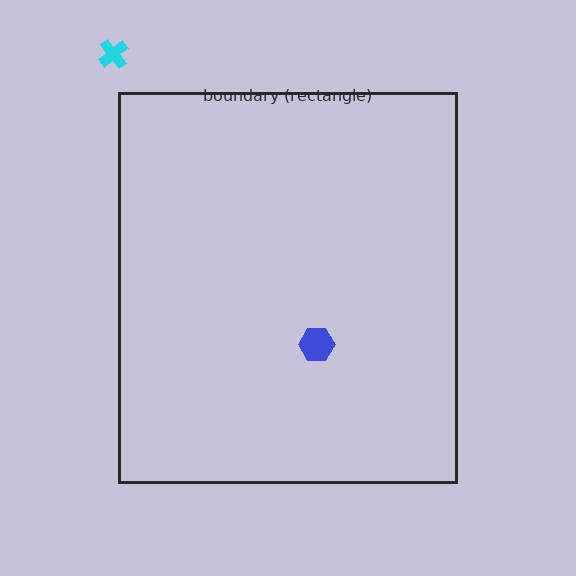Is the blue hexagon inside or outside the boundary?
Inside.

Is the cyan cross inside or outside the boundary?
Outside.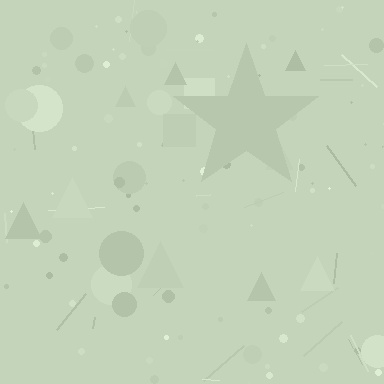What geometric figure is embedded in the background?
A star is embedded in the background.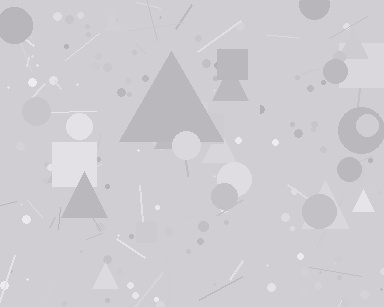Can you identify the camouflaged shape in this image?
The camouflaged shape is a triangle.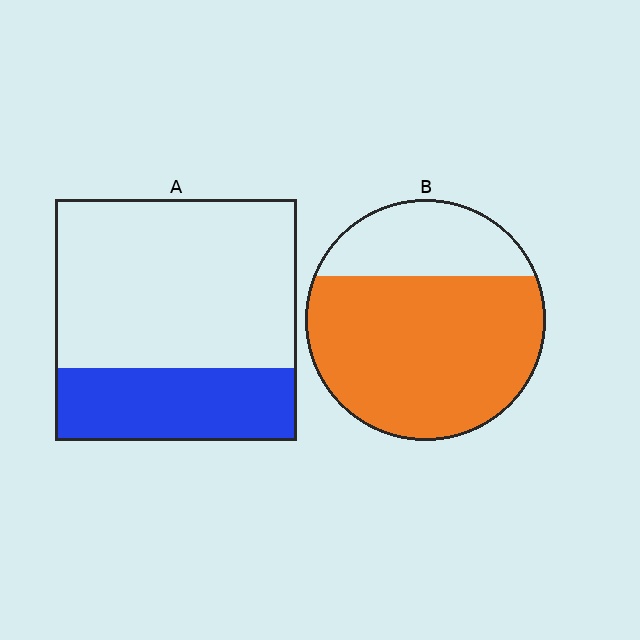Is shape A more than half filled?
No.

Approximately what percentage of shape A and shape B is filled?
A is approximately 30% and B is approximately 75%.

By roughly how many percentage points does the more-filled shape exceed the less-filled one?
By roughly 40 percentage points (B over A).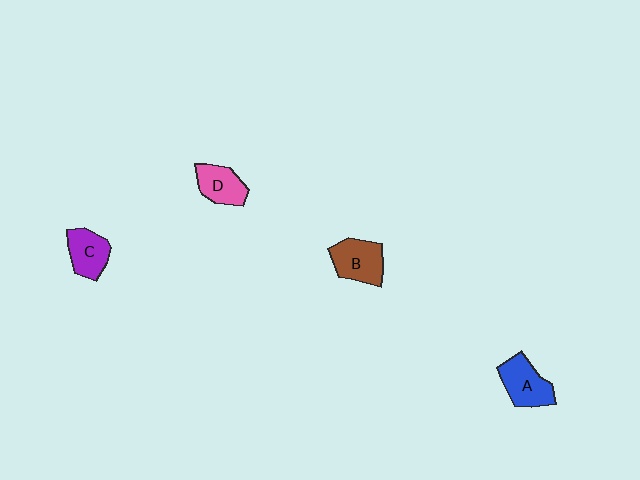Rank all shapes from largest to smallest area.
From largest to smallest: B (brown), A (blue), C (purple), D (pink).